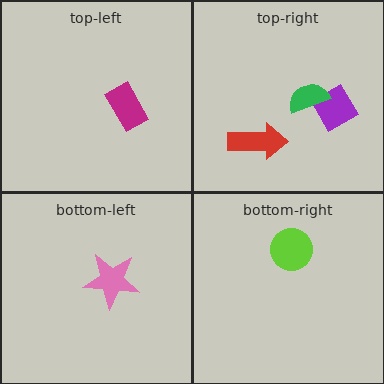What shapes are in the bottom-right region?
The lime circle.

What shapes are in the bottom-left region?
The pink star.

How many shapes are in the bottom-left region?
1.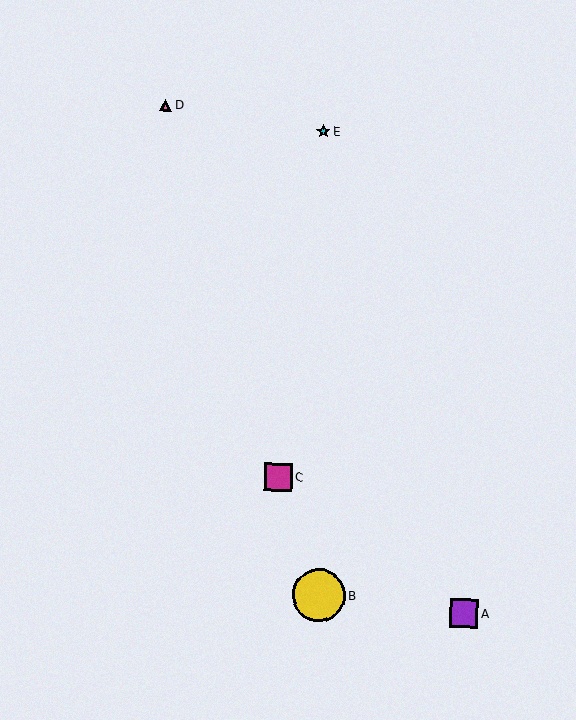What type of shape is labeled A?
Shape A is a purple square.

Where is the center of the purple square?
The center of the purple square is at (464, 613).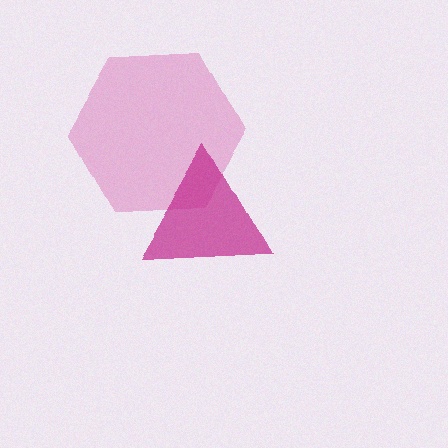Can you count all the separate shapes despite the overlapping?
Yes, there are 2 separate shapes.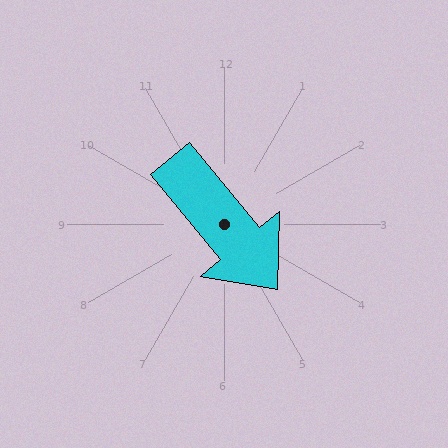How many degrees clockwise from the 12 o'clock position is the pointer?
Approximately 141 degrees.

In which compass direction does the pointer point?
Southeast.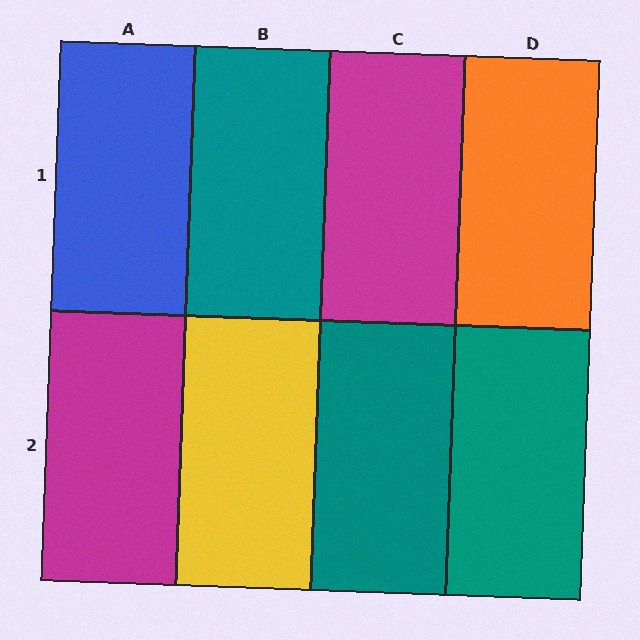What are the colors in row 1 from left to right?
Blue, teal, magenta, orange.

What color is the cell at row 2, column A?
Magenta.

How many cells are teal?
3 cells are teal.